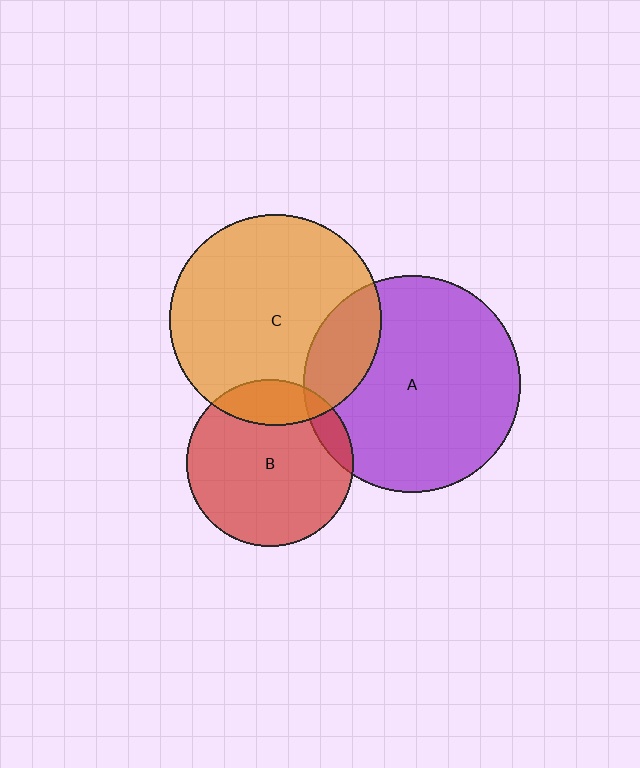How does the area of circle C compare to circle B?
Approximately 1.6 times.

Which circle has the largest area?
Circle A (purple).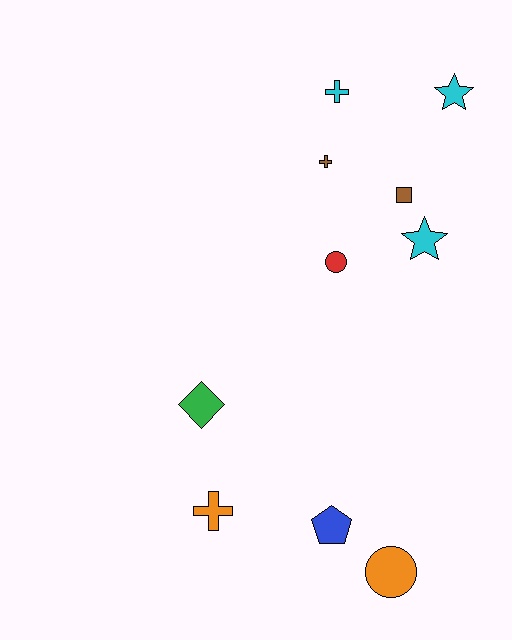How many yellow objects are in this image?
There are no yellow objects.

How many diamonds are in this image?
There is 1 diamond.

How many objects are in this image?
There are 10 objects.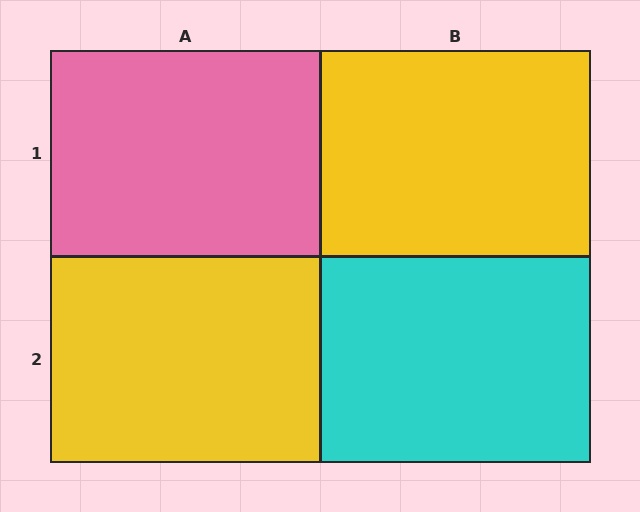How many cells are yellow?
2 cells are yellow.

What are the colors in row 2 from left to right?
Yellow, cyan.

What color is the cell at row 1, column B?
Yellow.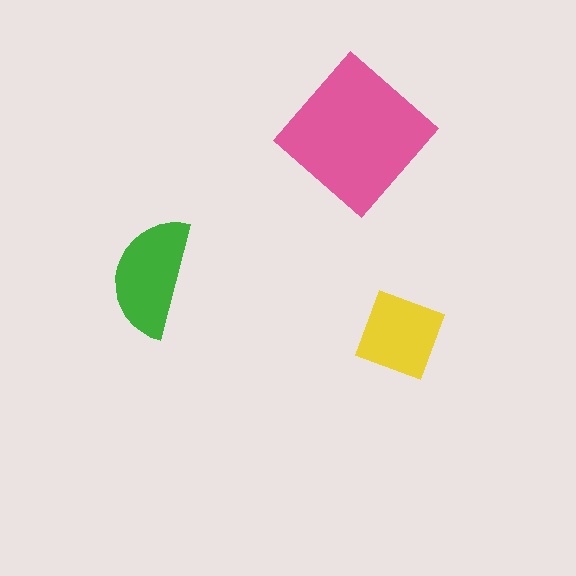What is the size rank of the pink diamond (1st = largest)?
1st.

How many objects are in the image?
There are 3 objects in the image.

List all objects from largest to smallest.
The pink diamond, the green semicircle, the yellow diamond.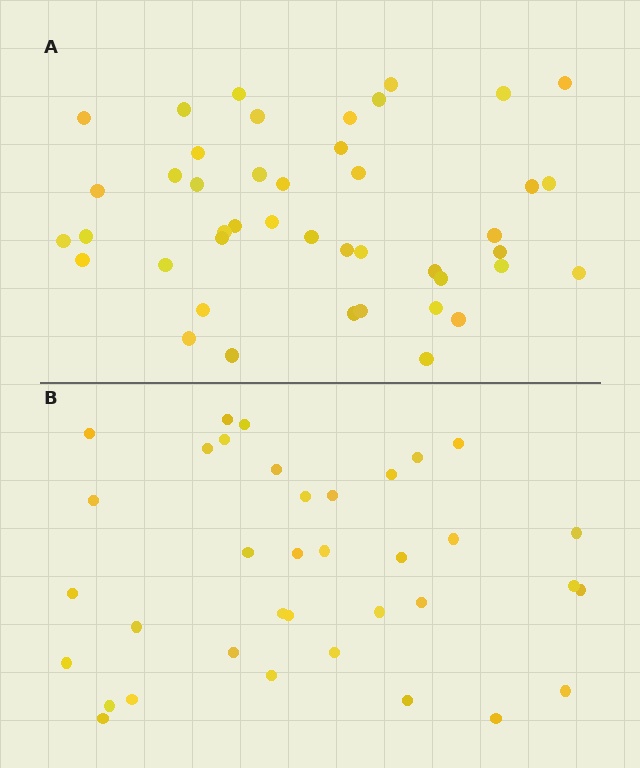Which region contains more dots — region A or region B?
Region A (the top region) has more dots.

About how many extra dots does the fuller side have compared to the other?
Region A has roughly 8 or so more dots than region B.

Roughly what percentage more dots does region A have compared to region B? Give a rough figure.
About 20% more.